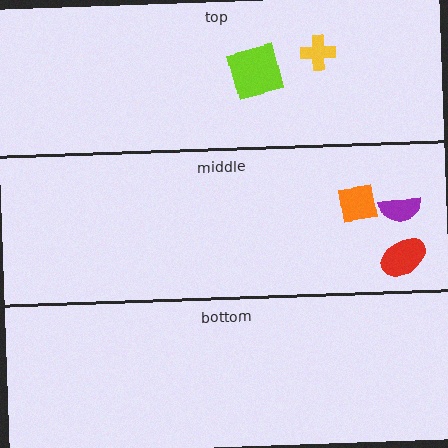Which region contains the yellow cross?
The top region.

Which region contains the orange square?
The middle region.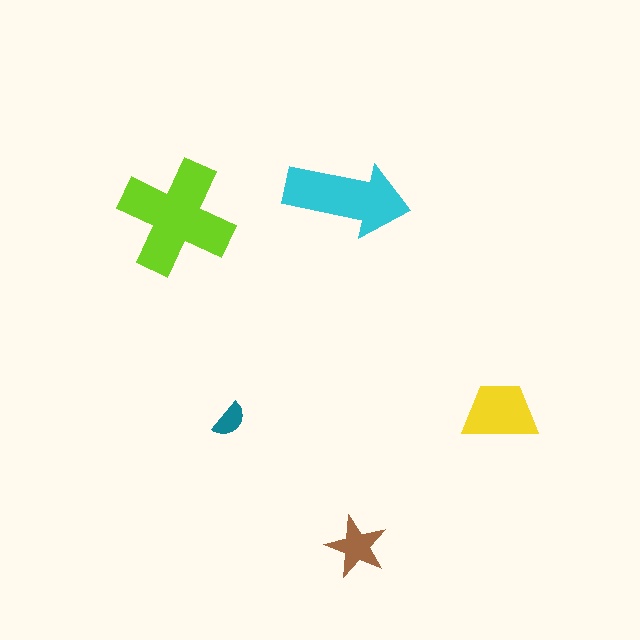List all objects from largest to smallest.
The lime cross, the cyan arrow, the yellow trapezoid, the brown star, the teal semicircle.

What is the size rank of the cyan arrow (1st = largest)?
2nd.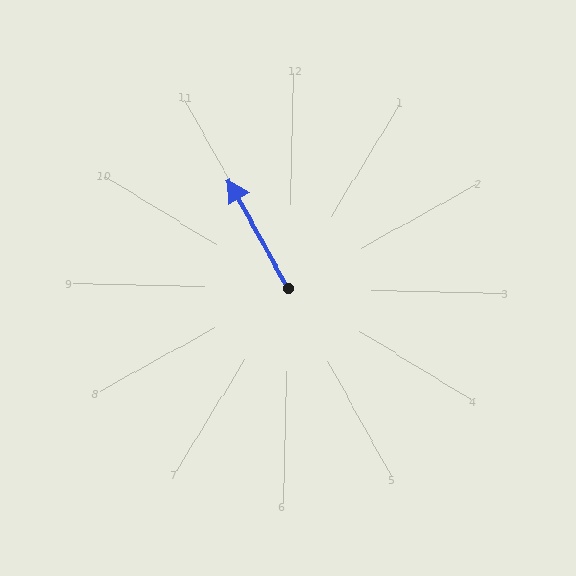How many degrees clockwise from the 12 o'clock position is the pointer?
Approximately 330 degrees.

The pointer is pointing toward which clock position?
Roughly 11 o'clock.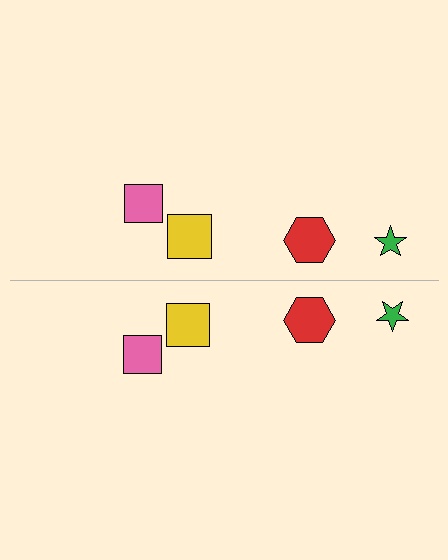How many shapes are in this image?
There are 8 shapes in this image.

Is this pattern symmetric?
Yes, this pattern has bilateral (reflection) symmetry.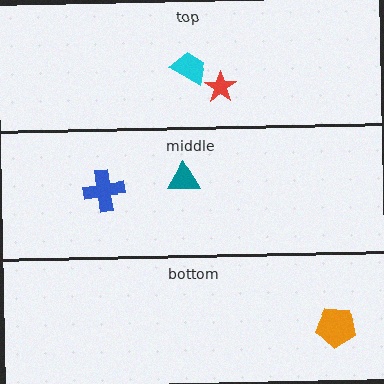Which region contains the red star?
The top region.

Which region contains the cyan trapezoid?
The top region.